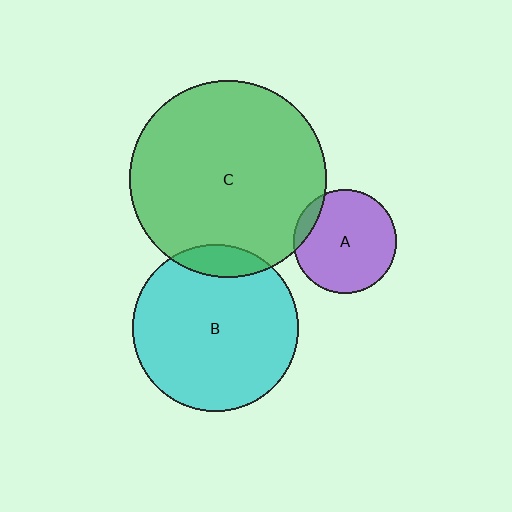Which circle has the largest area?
Circle C (green).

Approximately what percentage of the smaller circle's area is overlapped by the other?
Approximately 10%.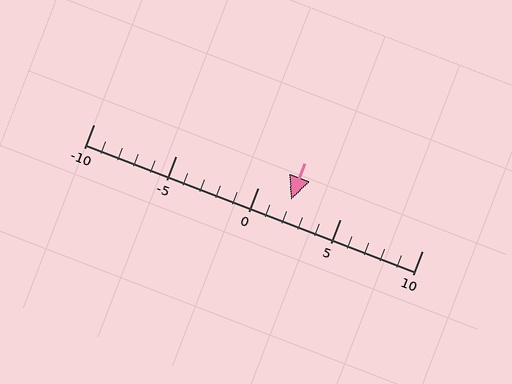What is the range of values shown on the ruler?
The ruler shows values from -10 to 10.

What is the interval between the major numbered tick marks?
The major tick marks are spaced 5 units apart.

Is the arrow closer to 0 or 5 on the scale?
The arrow is closer to 0.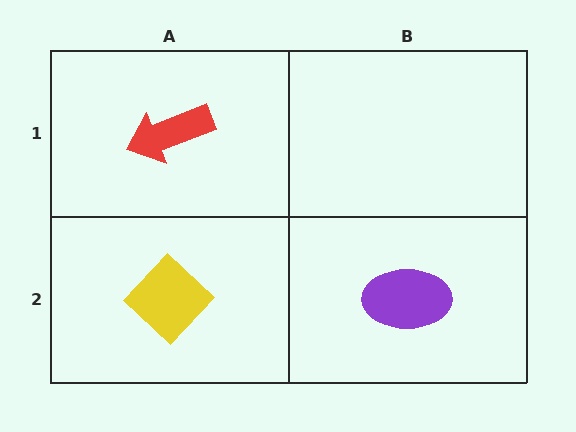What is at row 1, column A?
A red arrow.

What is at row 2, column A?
A yellow diamond.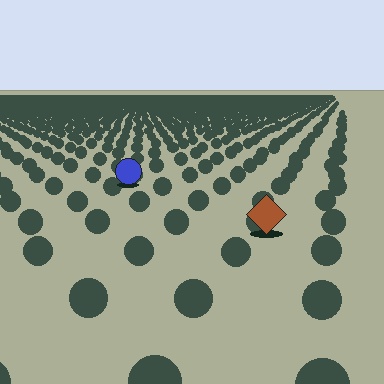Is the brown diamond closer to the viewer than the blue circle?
Yes. The brown diamond is closer — you can tell from the texture gradient: the ground texture is coarser near it.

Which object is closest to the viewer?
The brown diamond is closest. The texture marks near it are larger and more spread out.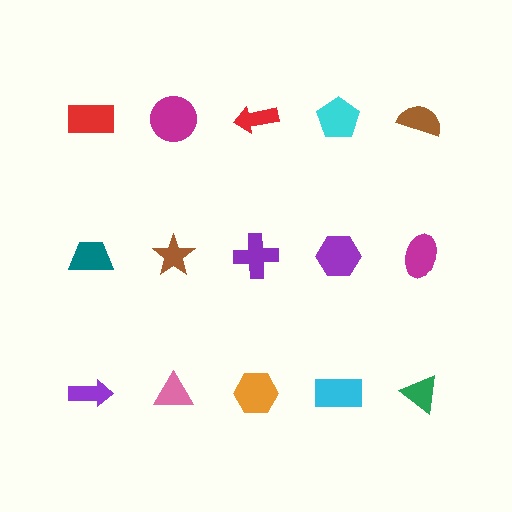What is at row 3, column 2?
A pink triangle.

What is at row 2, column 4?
A purple hexagon.